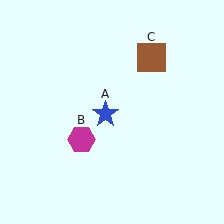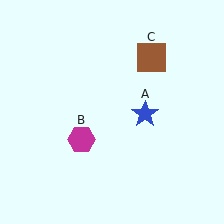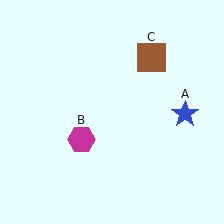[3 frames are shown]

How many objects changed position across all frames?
1 object changed position: blue star (object A).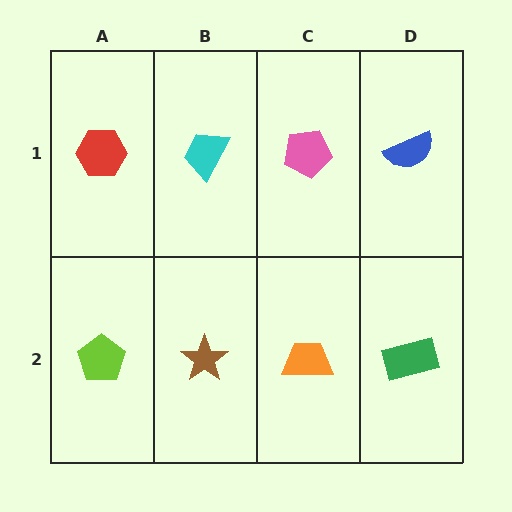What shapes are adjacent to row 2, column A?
A red hexagon (row 1, column A), a brown star (row 2, column B).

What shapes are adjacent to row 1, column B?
A brown star (row 2, column B), a red hexagon (row 1, column A), a pink pentagon (row 1, column C).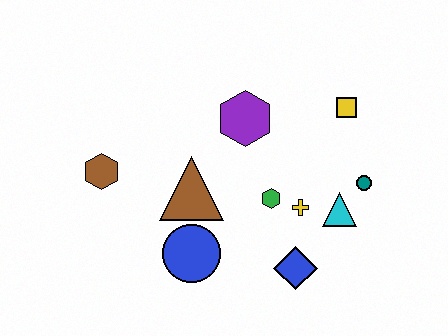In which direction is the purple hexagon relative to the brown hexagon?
The purple hexagon is to the right of the brown hexagon.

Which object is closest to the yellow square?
The teal circle is closest to the yellow square.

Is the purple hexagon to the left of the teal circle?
Yes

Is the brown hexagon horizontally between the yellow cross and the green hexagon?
No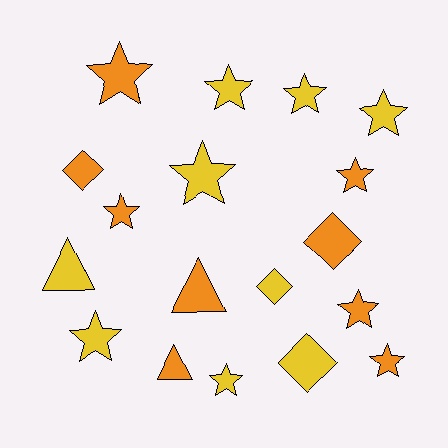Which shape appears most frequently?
Star, with 11 objects.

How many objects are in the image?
There are 18 objects.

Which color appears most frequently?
Yellow, with 9 objects.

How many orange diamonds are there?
There are 2 orange diamonds.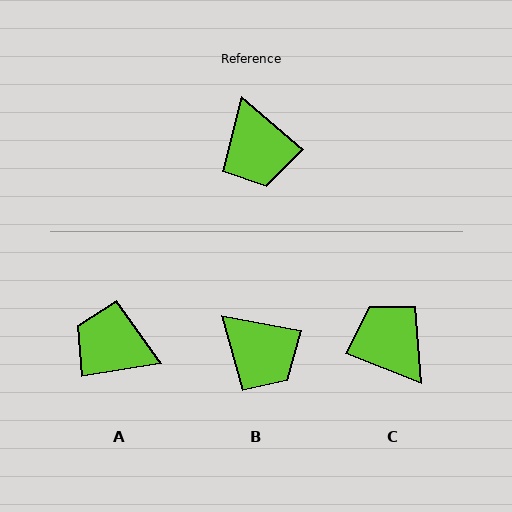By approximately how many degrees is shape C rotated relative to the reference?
Approximately 162 degrees clockwise.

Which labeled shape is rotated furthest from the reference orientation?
C, about 162 degrees away.